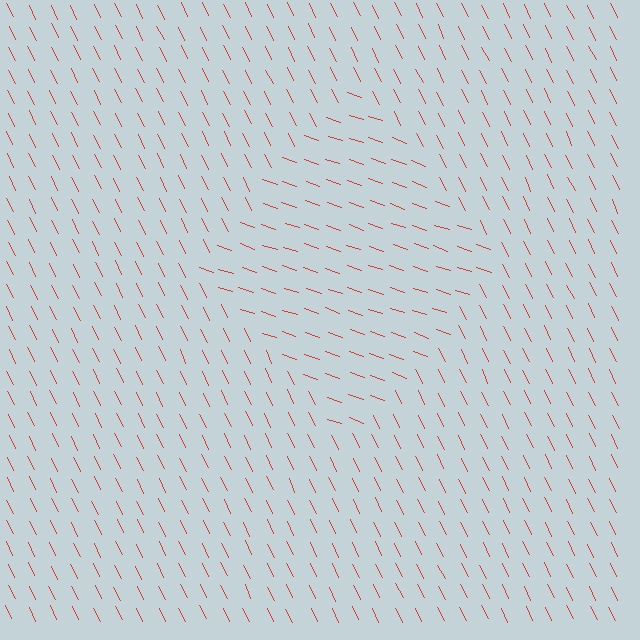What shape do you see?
I see a diamond.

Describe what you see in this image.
The image is filled with small red line segments. A diamond region in the image has lines oriented differently from the surrounding lines, creating a visible texture boundary.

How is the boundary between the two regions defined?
The boundary is defined purely by a change in line orientation (approximately 45 degrees difference). All lines are the same color and thickness.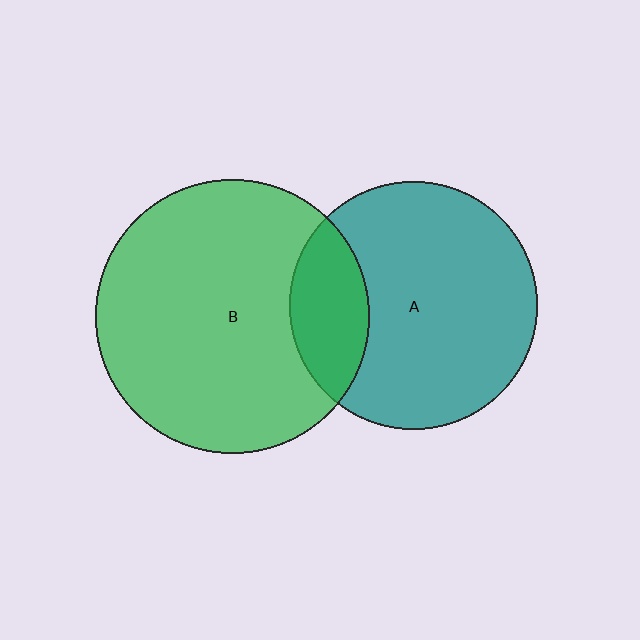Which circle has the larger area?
Circle B (green).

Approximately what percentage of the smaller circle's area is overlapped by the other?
Approximately 20%.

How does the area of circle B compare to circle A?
Approximately 1.2 times.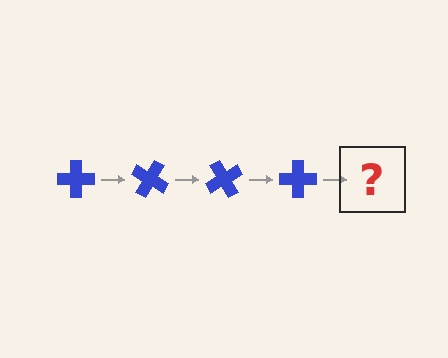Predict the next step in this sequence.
The next step is a blue cross rotated 120 degrees.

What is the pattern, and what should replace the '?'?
The pattern is that the cross rotates 30 degrees each step. The '?' should be a blue cross rotated 120 degrees.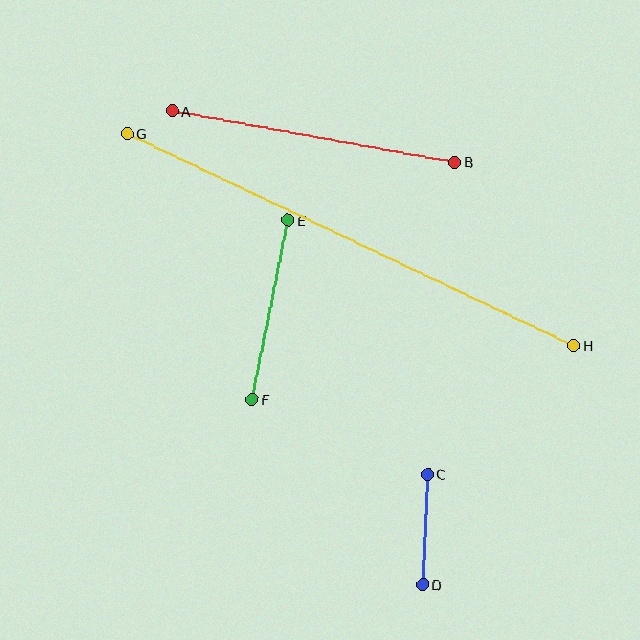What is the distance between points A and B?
The distance is approximately 287 pixels.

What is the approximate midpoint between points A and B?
The midpoint is at approximately (314, 136) pixels.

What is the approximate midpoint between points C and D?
The midpoint is at approximately (425, 529) pixels.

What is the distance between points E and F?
The distance is approximately 183 pixels.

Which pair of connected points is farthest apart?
Points G and H are farthest apart.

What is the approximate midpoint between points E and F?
The midpoint is at approximately (270, 310) pixels.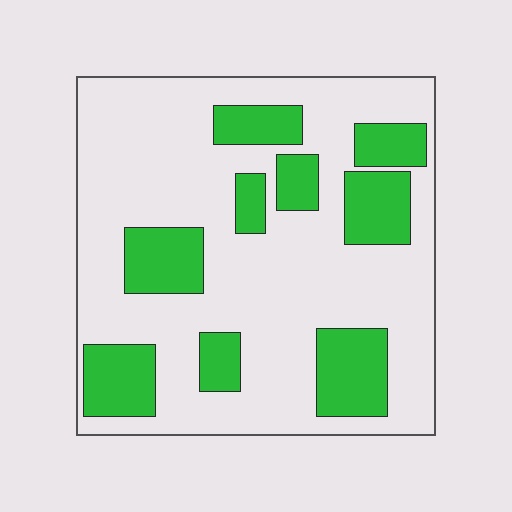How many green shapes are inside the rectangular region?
9.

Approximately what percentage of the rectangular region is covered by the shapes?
Approximately 30%.